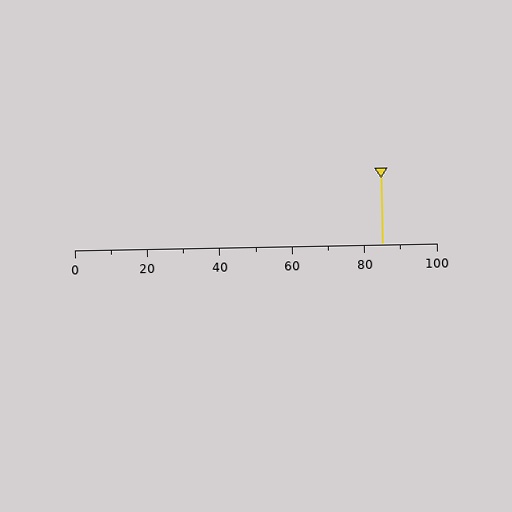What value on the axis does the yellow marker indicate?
The marker indicates approximately 85.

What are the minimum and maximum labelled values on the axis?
The axis runs from 0 to 100.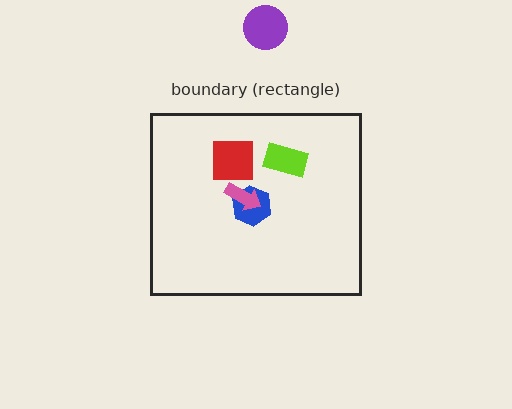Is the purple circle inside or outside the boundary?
Outside.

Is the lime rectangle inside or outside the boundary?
Inside.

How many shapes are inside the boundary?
4 inside, 1 outside.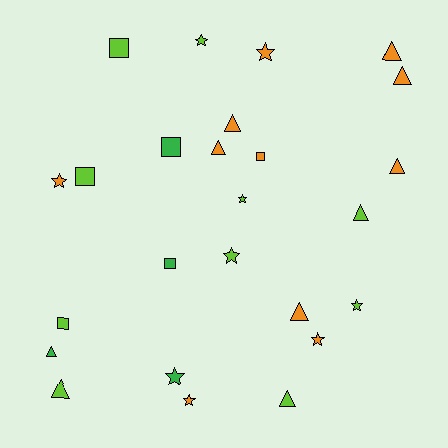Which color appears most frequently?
Orange, with 11 objects.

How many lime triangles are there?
There are 3 lime triangles.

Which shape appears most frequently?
Triangle, with 10 objects.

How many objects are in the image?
There are 25 objects.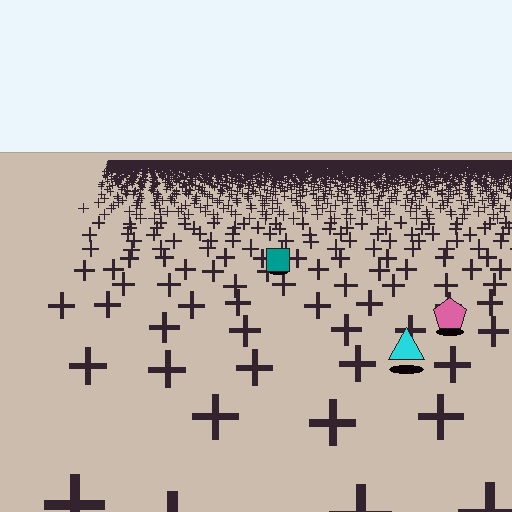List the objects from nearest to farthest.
From nearest to farthest: the cyan triangle, the pink pentagon, the teal square.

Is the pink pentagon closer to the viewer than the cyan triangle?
No. The cyan triangle is closer — you can tell from the texture gradient: the ground texture is coarser near it.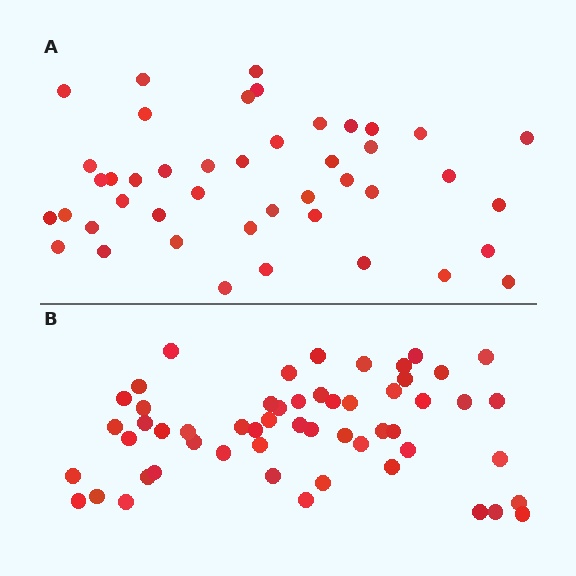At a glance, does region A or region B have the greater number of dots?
Region B (the bottom region) has more dots.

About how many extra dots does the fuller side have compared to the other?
Region B has roughly 12 or so more dots than region A.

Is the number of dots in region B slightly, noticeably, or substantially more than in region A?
Region B has noticeably more, but not dramatically so. The ratio is roughly 1.2 to 1.